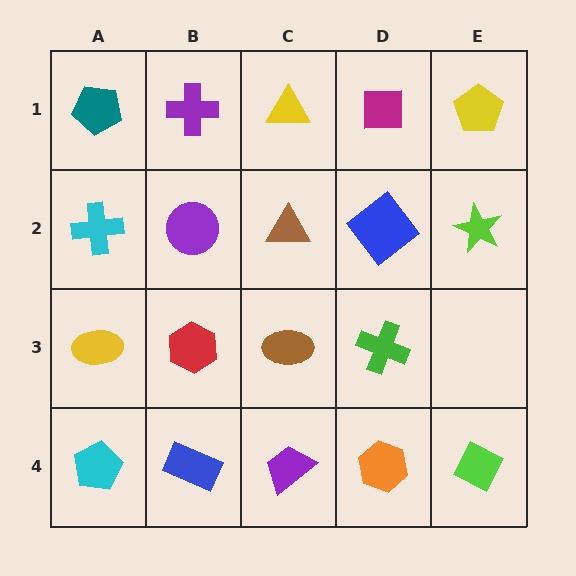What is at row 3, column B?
A red hexagon.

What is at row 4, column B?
A blue rectangle.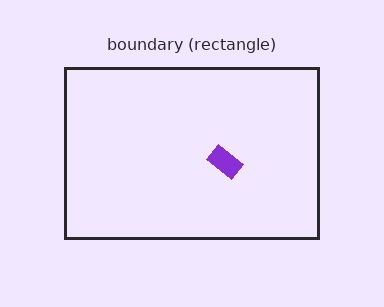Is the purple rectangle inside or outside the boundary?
Inside.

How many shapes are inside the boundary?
1 inside, 0 outside.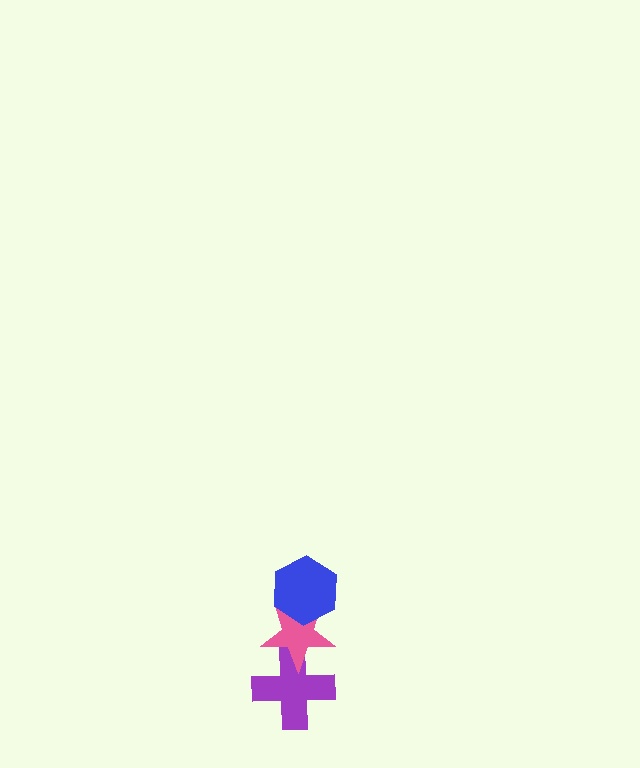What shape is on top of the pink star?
The blue hexagon is on top of the pink star.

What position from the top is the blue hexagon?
The blue hexagon is 1st from the top.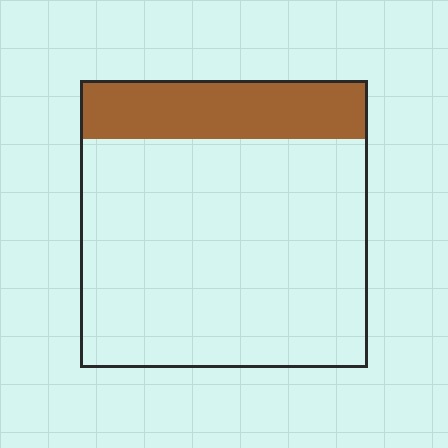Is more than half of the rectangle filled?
No.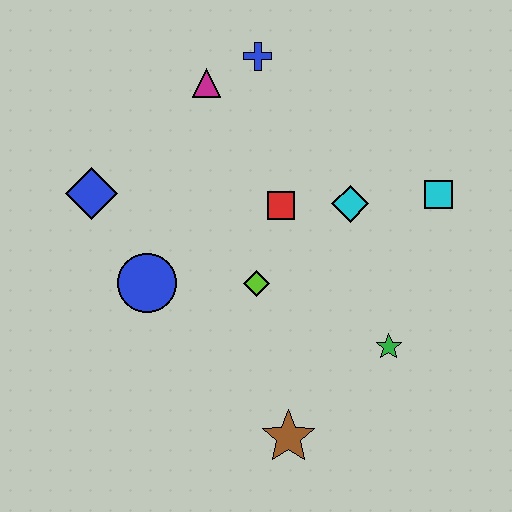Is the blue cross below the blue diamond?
No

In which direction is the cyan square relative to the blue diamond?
The cyan square is to the right of the blue diamond.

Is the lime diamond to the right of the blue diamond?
Yes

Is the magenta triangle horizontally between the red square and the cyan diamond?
No